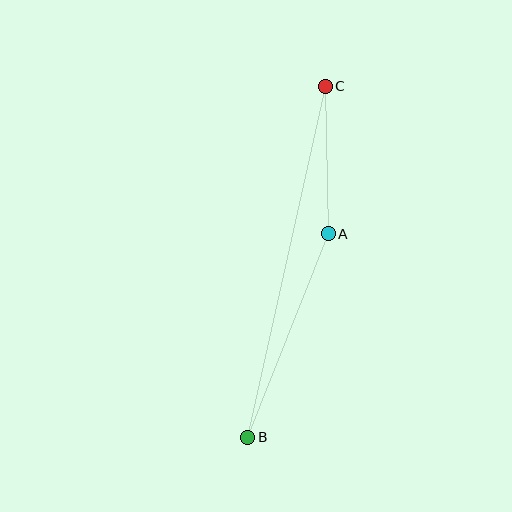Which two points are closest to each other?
Points A and C are closest to each other.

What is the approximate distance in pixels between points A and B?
The distance between A and B is approximately 219 pixels.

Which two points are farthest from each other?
Points B and C are farthest from each other.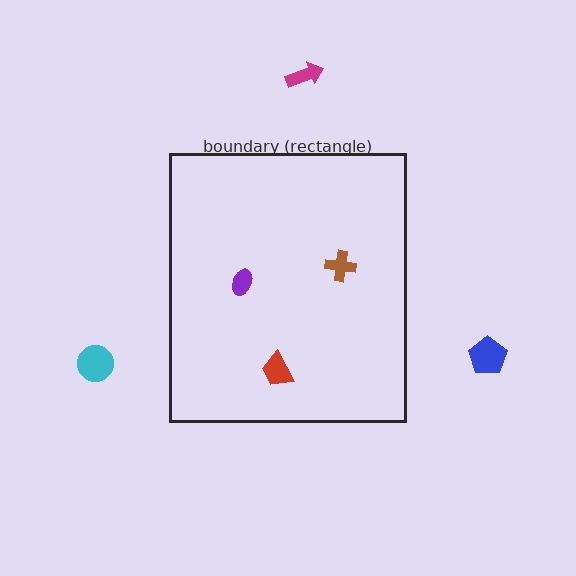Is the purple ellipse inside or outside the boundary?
Inside.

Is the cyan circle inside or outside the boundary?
Outside.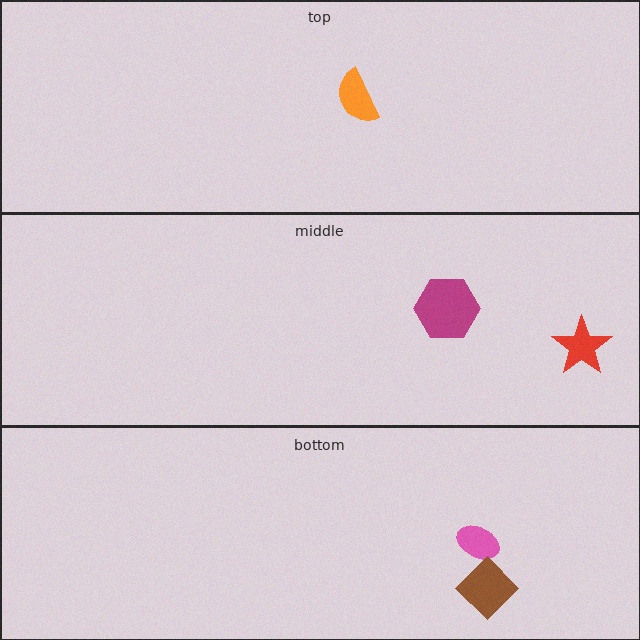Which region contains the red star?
The middle region.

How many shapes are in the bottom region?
2.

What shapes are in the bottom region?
The pink ellipse, the brown diamond.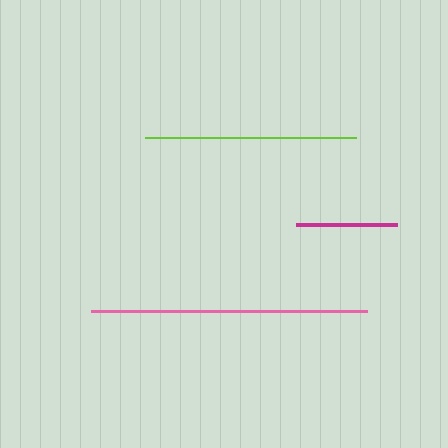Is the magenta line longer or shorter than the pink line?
The pink line is longer than the magenta line.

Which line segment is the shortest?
The magenta line is the shortest at approximately 101 pixels.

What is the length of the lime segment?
The lime segment is approximately 211 pixels long.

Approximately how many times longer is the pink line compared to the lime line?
The pink line is approximately 1.3 times the length of the lime line.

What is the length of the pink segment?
The pink segment is approximately 276 pixels long.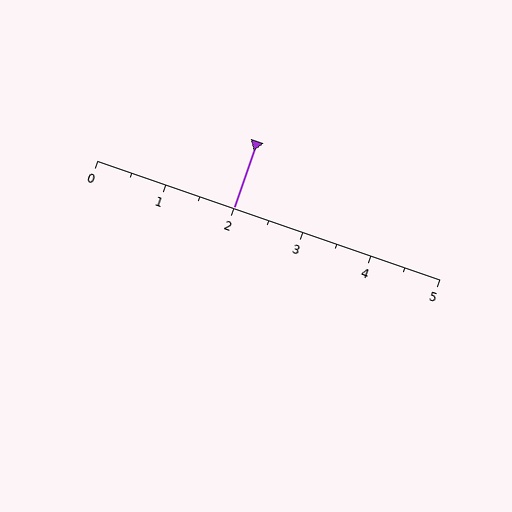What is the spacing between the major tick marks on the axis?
The major ticks are spaced 1 apart.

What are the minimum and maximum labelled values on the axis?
The axis runs from 0 to 5.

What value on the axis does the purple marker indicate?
The marker indicates approximately 2.